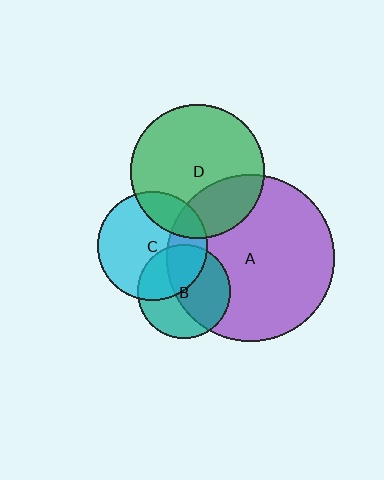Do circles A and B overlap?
Yes.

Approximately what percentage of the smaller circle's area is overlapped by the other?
Approximately 55%.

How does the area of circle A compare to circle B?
Approximately 3.2 times.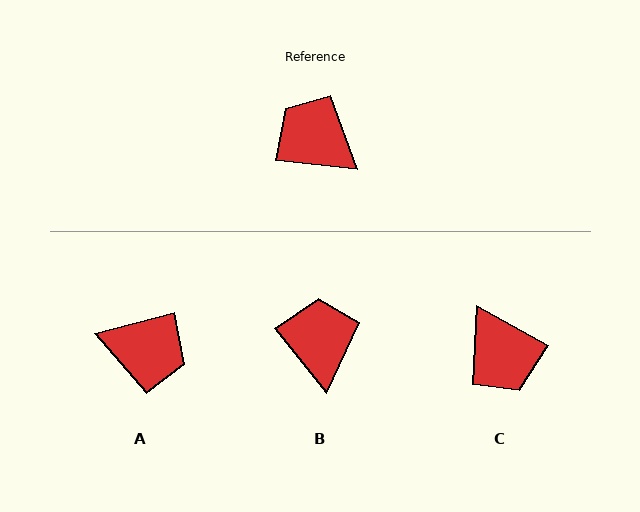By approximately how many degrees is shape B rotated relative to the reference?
Approximately 45 degrees clockwise.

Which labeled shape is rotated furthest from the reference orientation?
A, about 159 degrees away.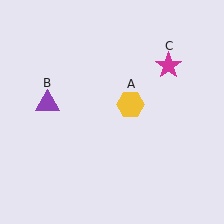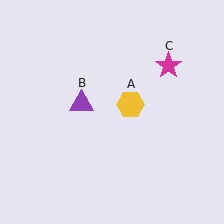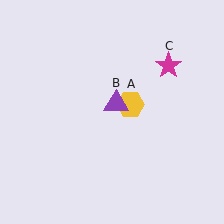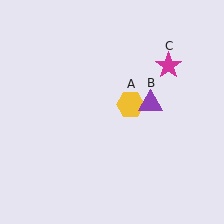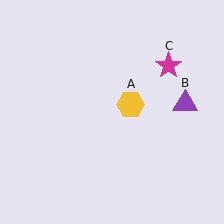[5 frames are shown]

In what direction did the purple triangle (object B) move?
The purple triangle (object B) moved right.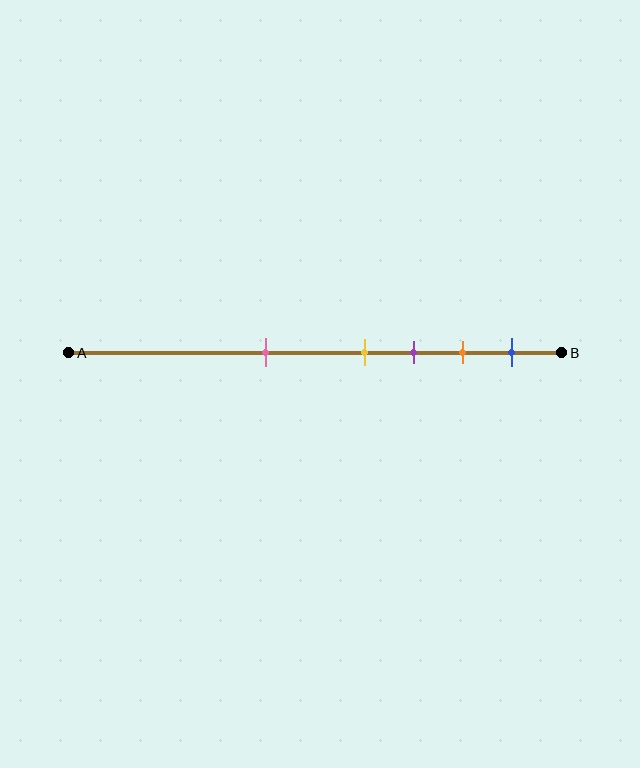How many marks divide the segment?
There are 5 marks dividing the segment.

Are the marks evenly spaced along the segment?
No, the marks are not evenly spaced.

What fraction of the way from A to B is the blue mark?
The blue mark is approximately 90% (0.9) of the way from A to B.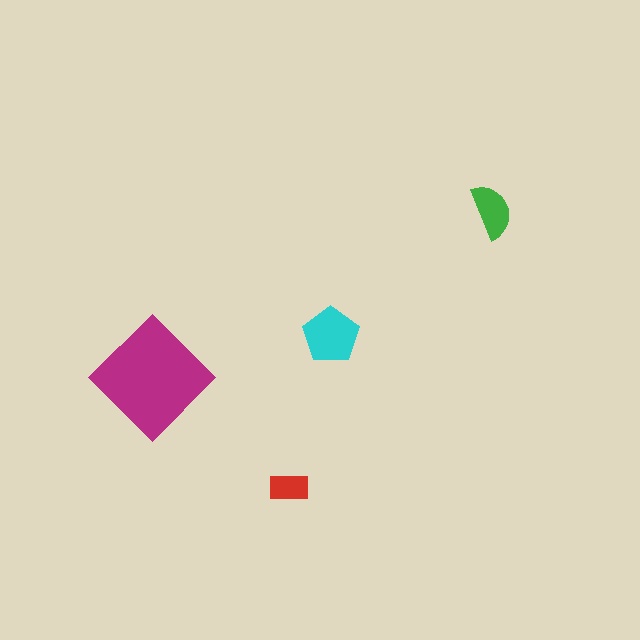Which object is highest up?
The green semicircle is topmost.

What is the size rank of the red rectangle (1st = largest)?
4th.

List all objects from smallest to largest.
The red rectangle, the green semicircle, the cyan pentagon, the magenta diamond.